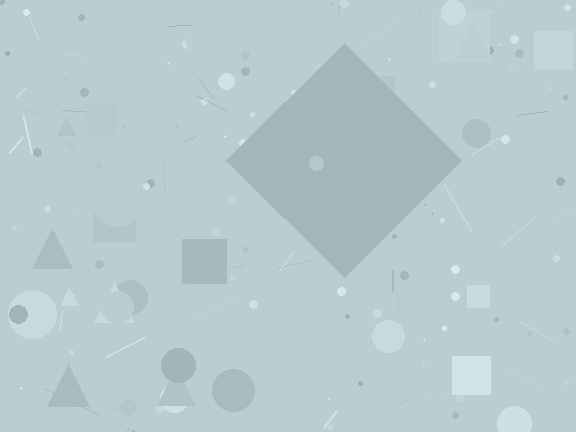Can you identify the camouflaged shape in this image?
The camouflaged shape is a diamond.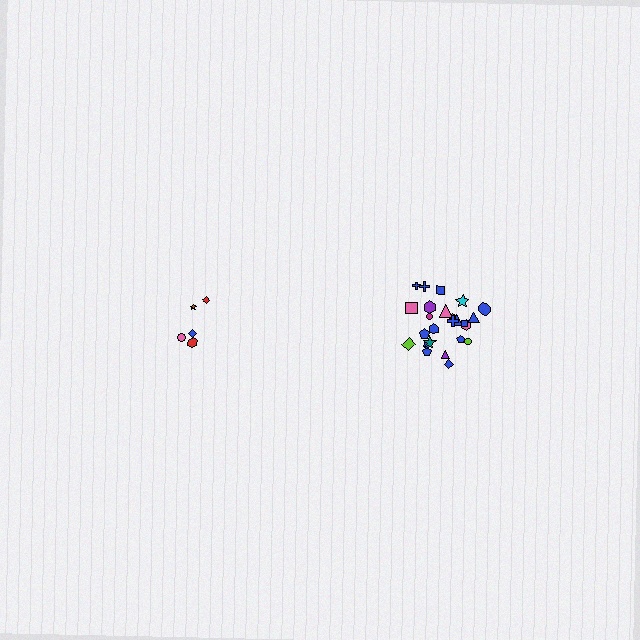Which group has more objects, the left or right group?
The right group.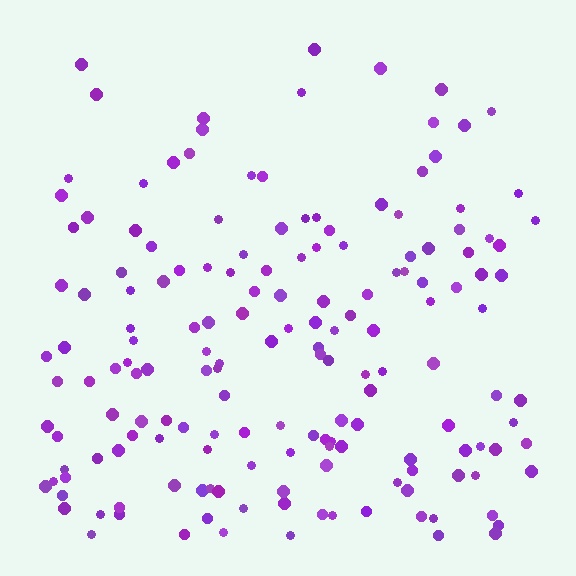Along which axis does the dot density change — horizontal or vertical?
Vertical.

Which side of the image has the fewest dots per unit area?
The top.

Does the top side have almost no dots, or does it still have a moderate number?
Still a moderate number, just noticeably fewer than the bottom.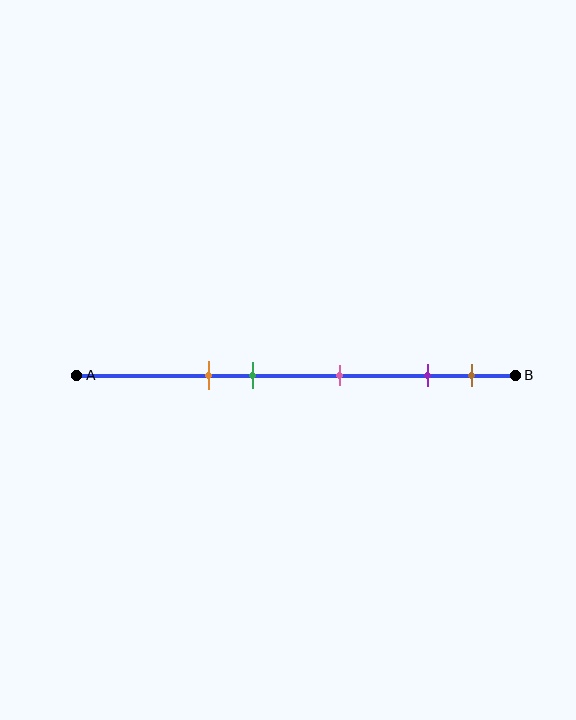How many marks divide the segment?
There are 5 marks dividing the segment.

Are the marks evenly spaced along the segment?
No, the marks are not evenly spaced.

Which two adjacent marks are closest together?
The purple and brown marks are the closest adjacent pair.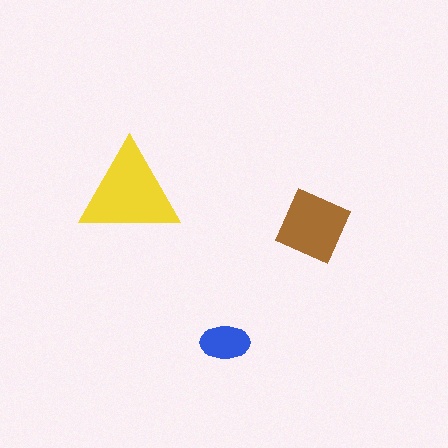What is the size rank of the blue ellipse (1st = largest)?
3rd.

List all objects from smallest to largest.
The blue ellipse, the brown diamond, the yellow triangle.